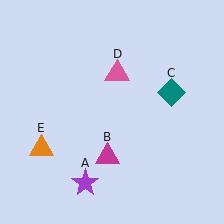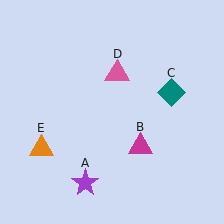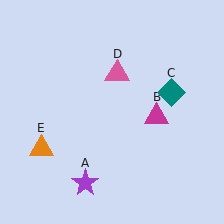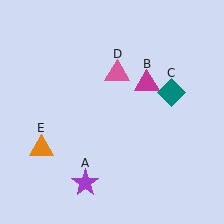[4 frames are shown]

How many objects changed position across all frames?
1 object changed position: magenta triangle (object B).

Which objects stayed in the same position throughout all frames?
Purple star (object A) and teal diamond (object C) and pink triangle (object D) and orange triangle (object E) remained stationary.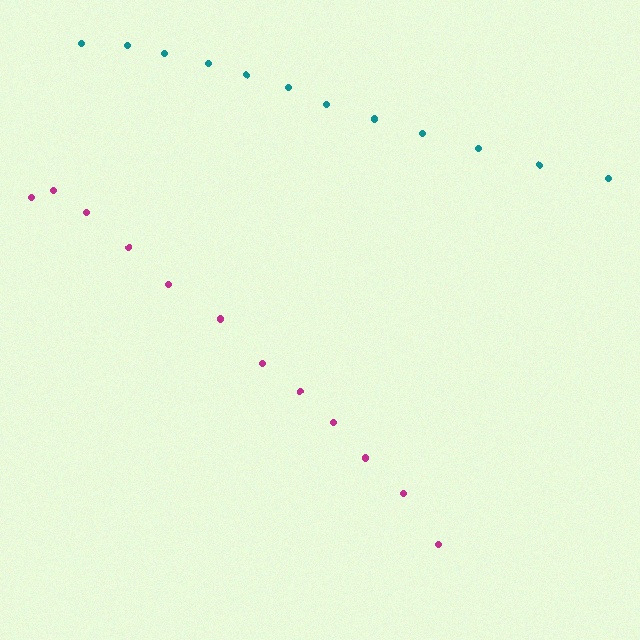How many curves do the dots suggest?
There are 2 distinct paths.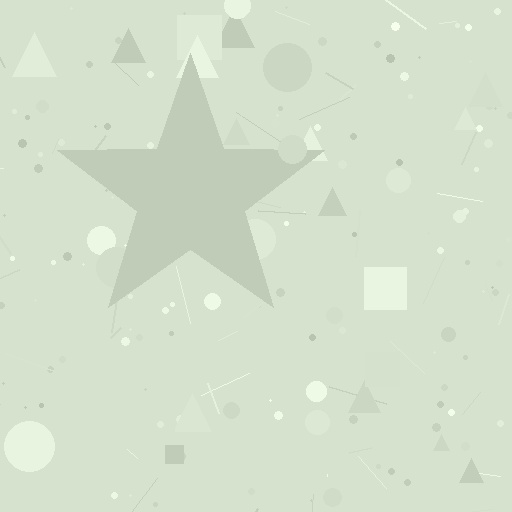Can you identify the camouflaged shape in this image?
The camouflaged shape is a star.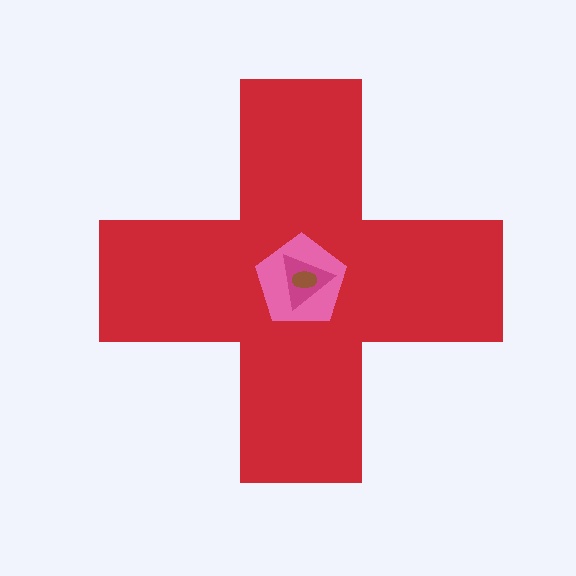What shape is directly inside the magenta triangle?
The brown ellipse.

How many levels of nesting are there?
4.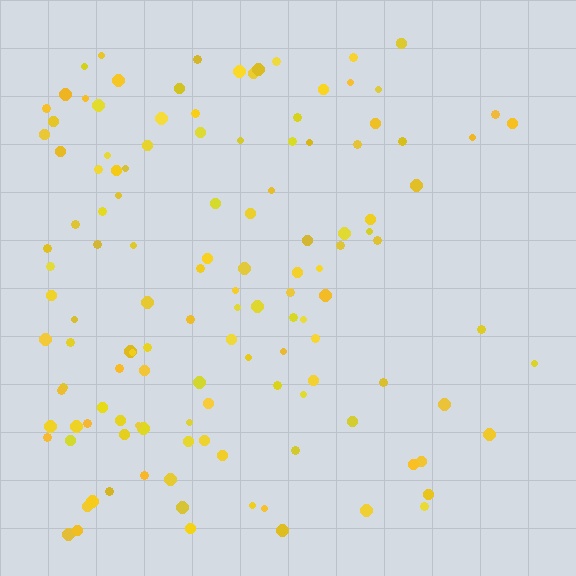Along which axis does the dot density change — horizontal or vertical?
Horizontal.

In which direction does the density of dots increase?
From right to left, with the left side densest.